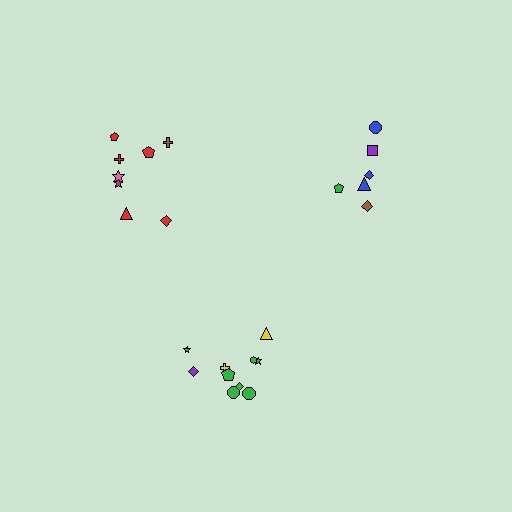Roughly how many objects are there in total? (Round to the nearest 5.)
Roughly 25 objects in total.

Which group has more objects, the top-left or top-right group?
The top-left group.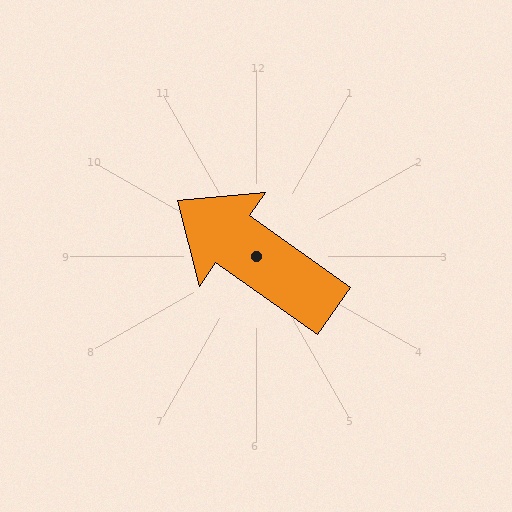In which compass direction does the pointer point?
Northwest.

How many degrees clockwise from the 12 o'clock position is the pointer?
Approximately 305 degrees.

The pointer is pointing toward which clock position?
Roughly 10 o'clock.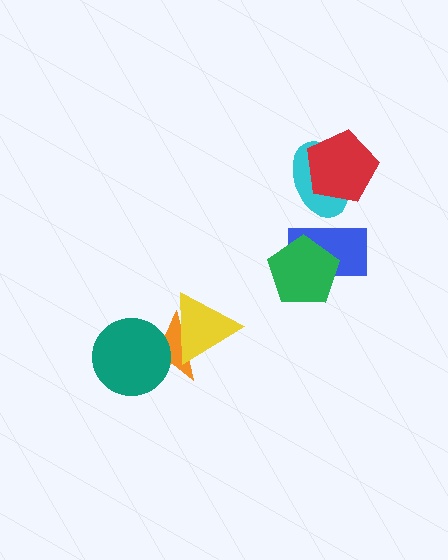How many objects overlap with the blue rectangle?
1 object overlaps with the blue rectangle.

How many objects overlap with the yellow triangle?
1 object overlaps with the yellow triangle.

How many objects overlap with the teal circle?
1 object overlaps with the teal circle.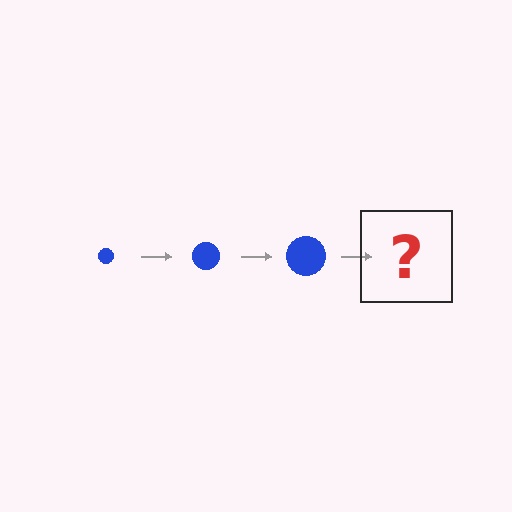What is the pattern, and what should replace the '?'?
The pattern is that the circle gets progressively larger each step. The '?' should be a blue circle, larger than the previous one.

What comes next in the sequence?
The next element should be a blue circle, larger than the previous one.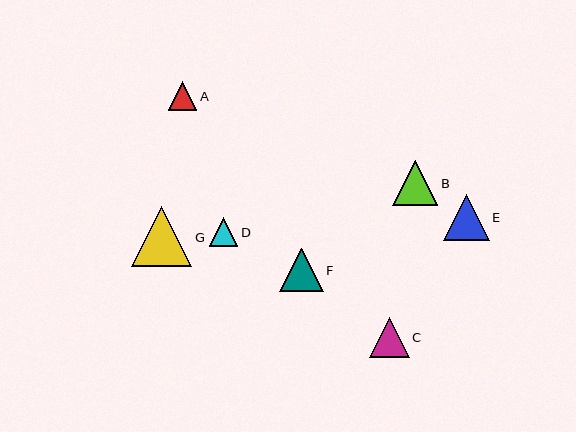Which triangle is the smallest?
Triangle D is the smallest with a size of approximately 28 pixels.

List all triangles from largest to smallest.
From largest to smallest: G, E, B, F, C, A, D.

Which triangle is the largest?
Triangle G is the largest with a size of approximately 60 pixels.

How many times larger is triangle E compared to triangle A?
Triangle E is approximately 1.6 times the size of triangle A.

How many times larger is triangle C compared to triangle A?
Triangle C is approximately 1.4 times the size of triangle A.